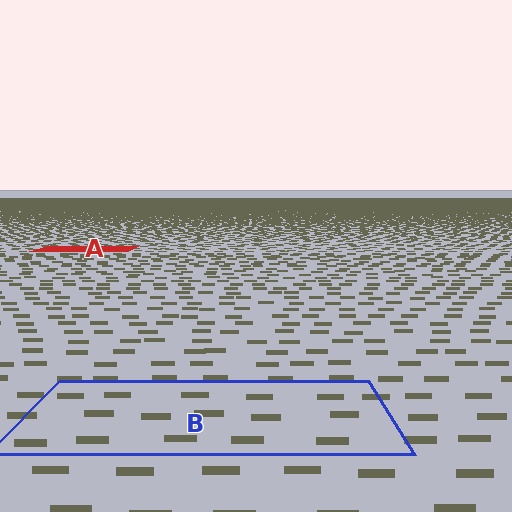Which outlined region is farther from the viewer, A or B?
Region A is farther from the viewer — the texture elements inside it appear smaller and more densely packed.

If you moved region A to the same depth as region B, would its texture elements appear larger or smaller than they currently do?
They would appear larger. At a closer depth, the same texture elements are projected at a bigger on-screen size.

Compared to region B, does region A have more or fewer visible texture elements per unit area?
Region A has more texture elements per unit area — they are packed more densely because it is farther away.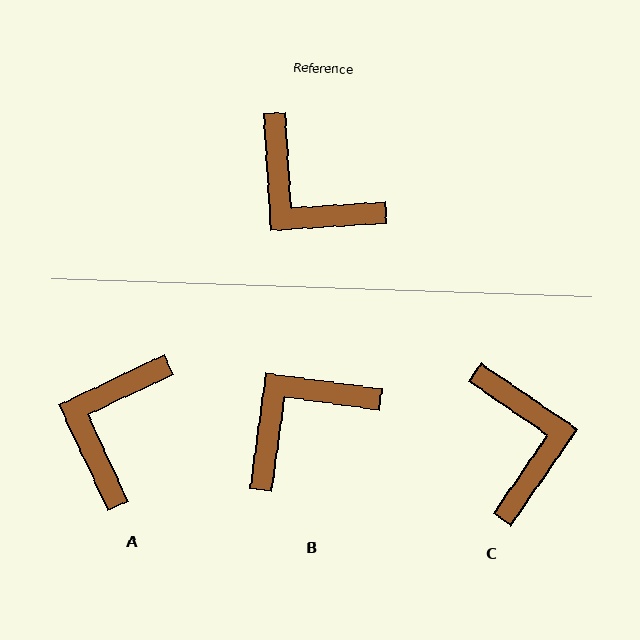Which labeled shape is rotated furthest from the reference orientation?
C, about 142 degrees away.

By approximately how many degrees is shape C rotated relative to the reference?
Approximately 142 degrees counter-clockwise.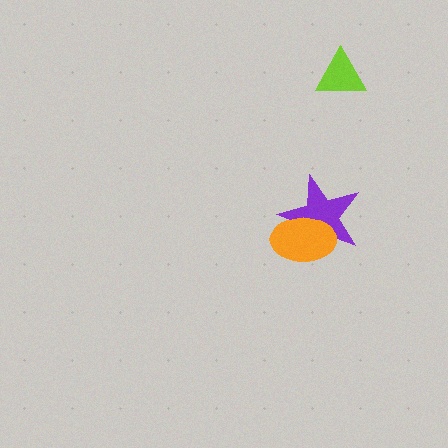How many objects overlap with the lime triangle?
0 objects overlap with the lime triangle.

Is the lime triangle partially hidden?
No, no other shape covers it.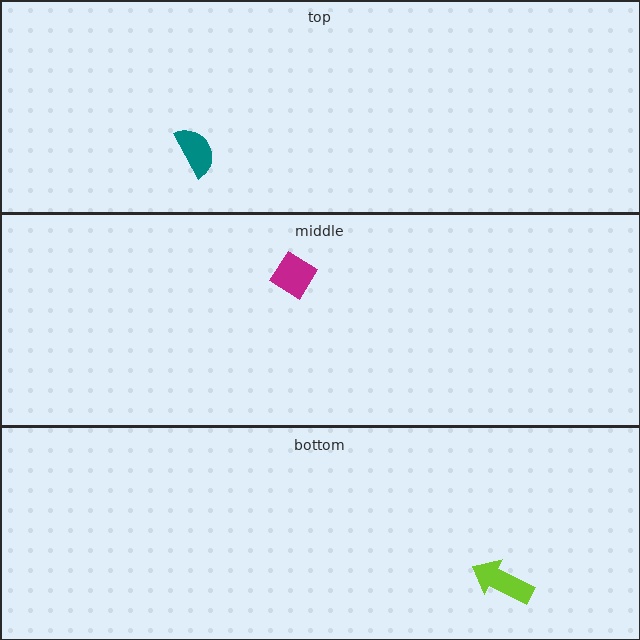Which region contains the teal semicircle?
The top region.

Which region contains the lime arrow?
The bottom region.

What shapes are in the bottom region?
The lime arrow.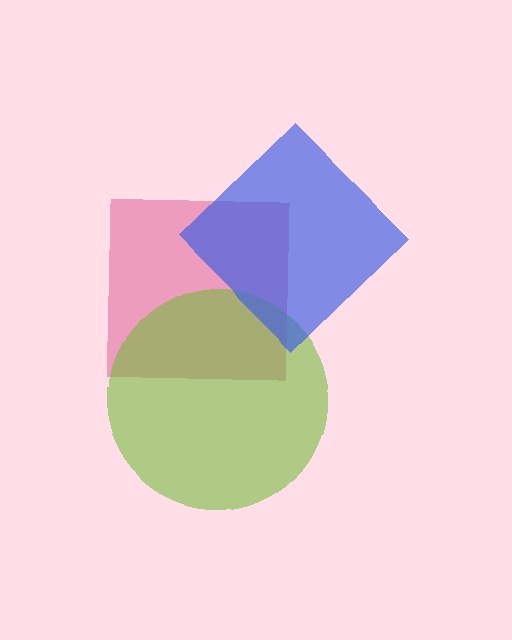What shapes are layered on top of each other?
The layered shapes are: a pink square, a lime circle, a blue diamond.